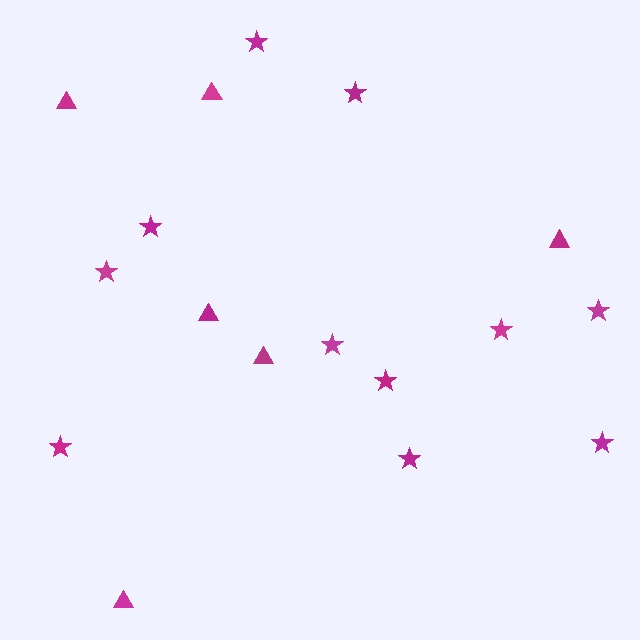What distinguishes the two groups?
There are 2 groups: one group of stars (11) and one group of triangles (6).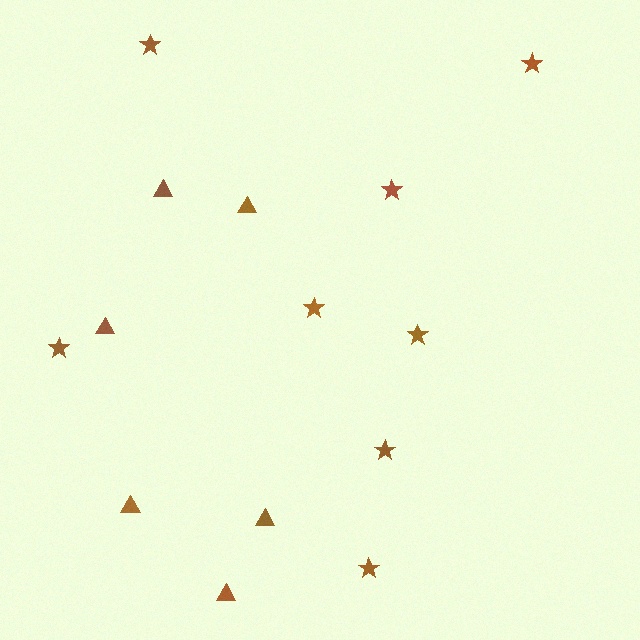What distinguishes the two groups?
There are 2 groups: one group of stars (8) and one group of triangles (6).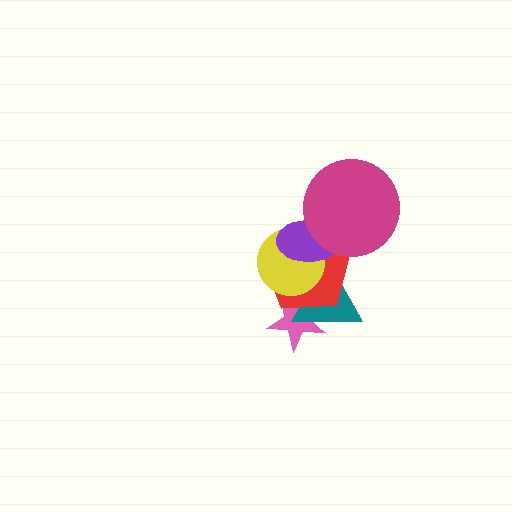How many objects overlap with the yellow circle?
3 objects overlap with the yellow circle.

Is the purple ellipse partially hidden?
Yes, it is partially covered by another shape.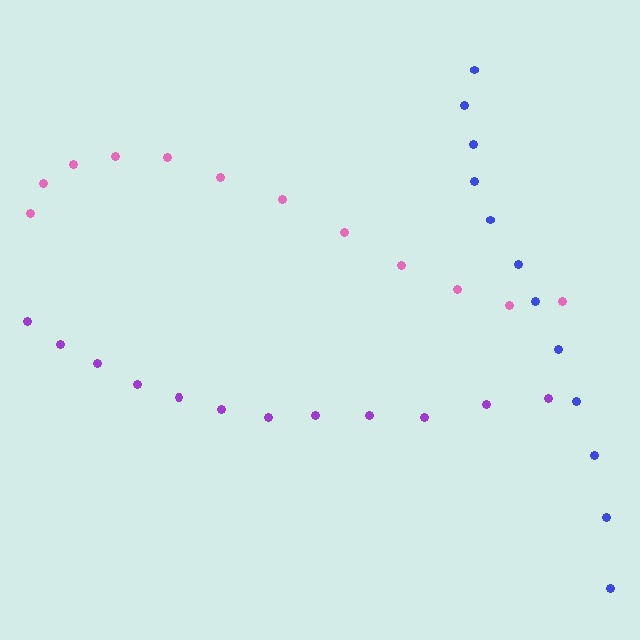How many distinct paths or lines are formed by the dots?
There are 3 distinct paths.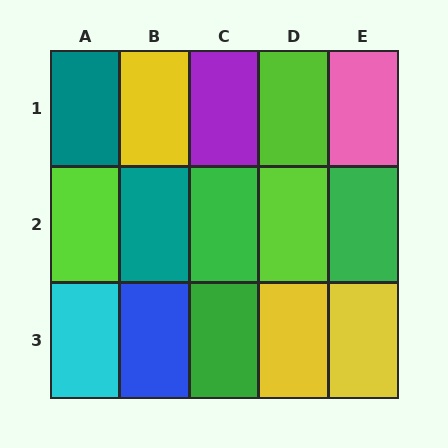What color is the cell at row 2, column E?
Green.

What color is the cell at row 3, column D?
Yellow.